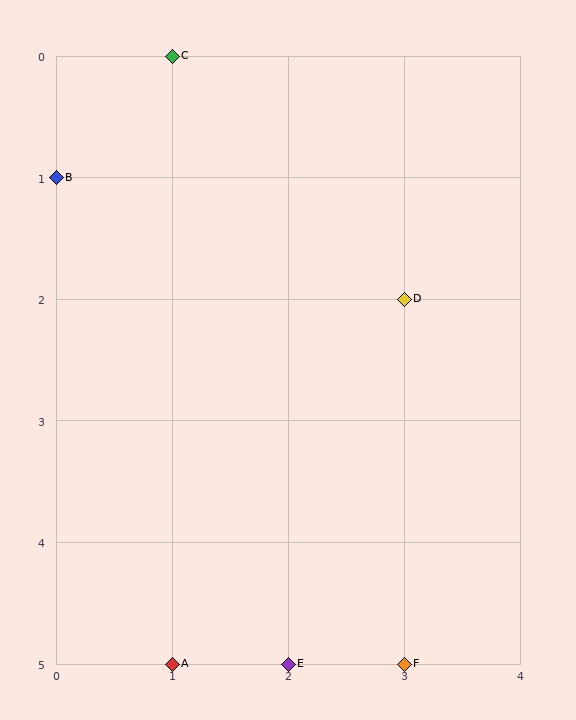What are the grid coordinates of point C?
Point C is at grid coordinates (1, 0).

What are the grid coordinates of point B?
Point B is at grid coordinates (0, 1).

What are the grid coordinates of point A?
Point A is at grid coordinates (1, 5).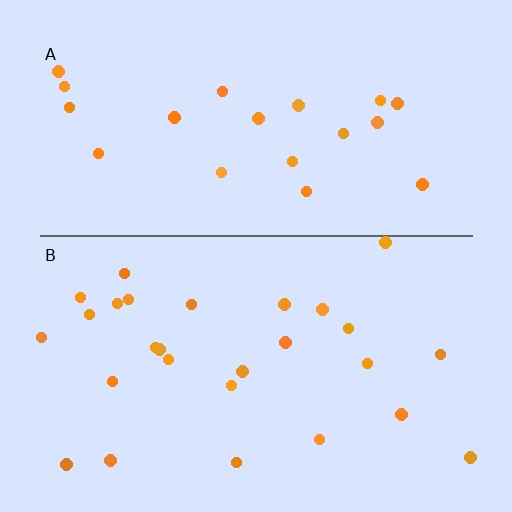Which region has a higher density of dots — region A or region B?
B (the bottom).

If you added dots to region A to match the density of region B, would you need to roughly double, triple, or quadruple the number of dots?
Approximately double.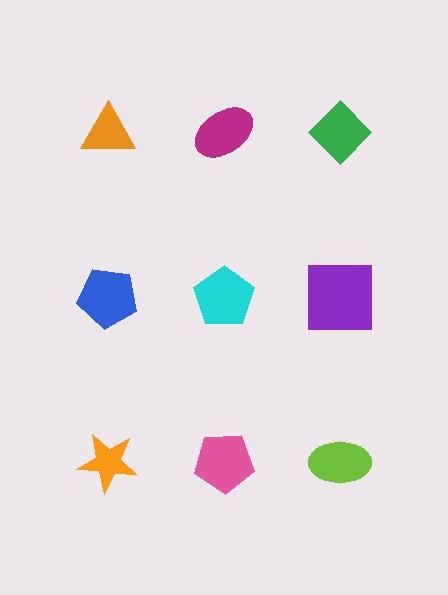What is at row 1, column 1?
An orange triangle.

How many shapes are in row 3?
3 shapes.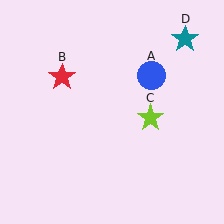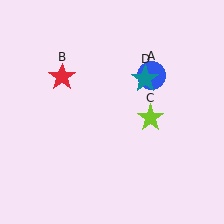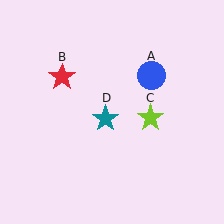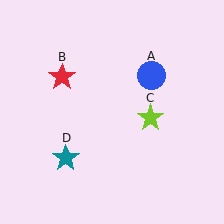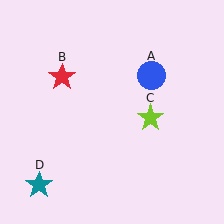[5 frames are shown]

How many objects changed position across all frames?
1 object changed position: teal star (object D).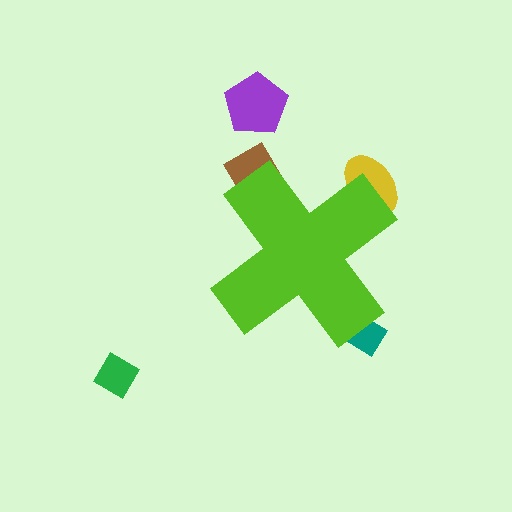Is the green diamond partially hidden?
No, the green diamond is fully visible.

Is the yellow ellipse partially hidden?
Yes, the yellow ellipse is partially hidden behind the lime cross.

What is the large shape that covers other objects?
A lime cross.